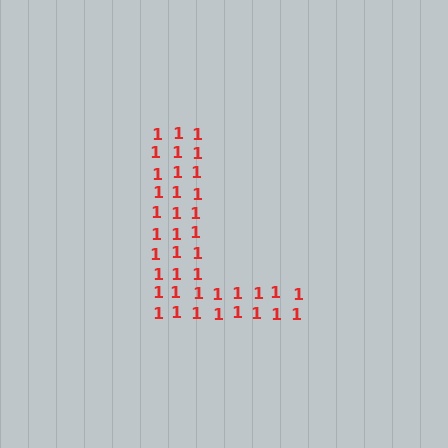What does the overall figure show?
The overall figure shows the letter L.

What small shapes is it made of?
It is made of small digit 1's.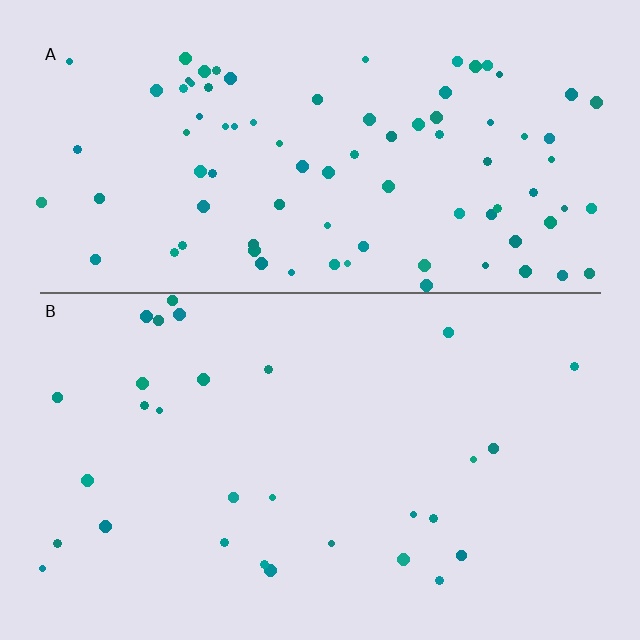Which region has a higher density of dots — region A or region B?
A (the top).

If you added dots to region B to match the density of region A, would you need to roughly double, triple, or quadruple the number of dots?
Approximately triple.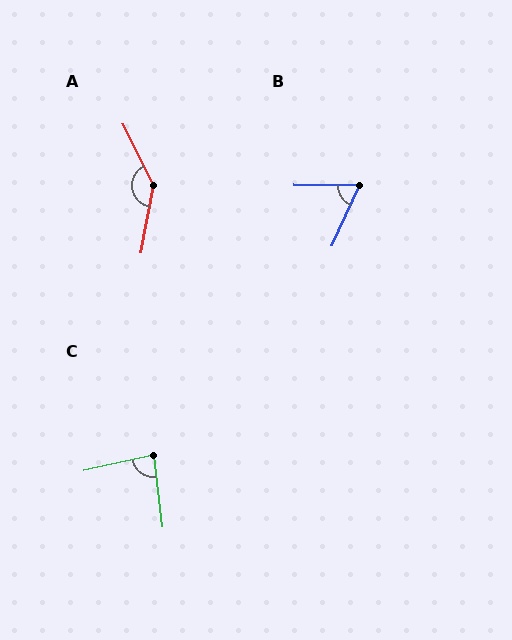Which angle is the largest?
A, at approximately 144 degrees.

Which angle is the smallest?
B, at approximately 66 degrees.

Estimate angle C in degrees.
Approximately 84 degrees.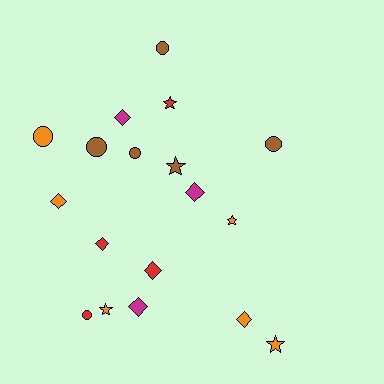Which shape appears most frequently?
Diamond, with 7 objects.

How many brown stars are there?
There is 1 brown star.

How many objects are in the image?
There are 18 objects.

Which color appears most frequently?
Orange, with 6 objects.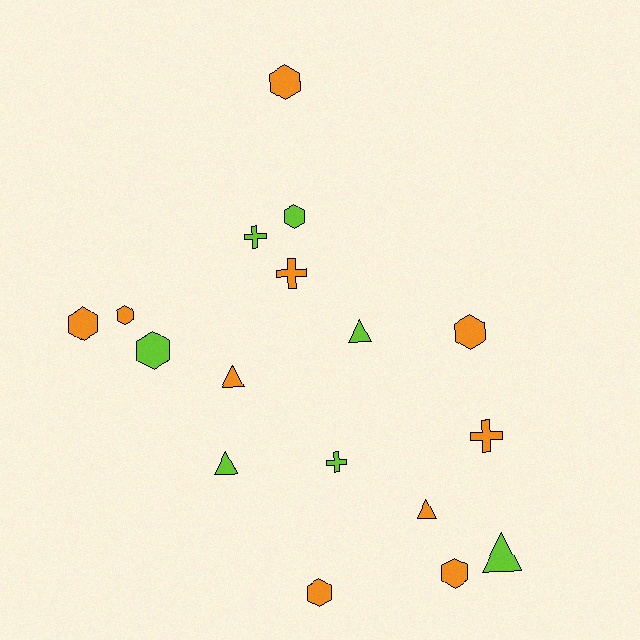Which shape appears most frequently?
Hexagon, with 8 objects.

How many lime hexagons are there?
There are 2 lime hexagons.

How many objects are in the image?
There are 17 objects.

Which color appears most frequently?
Orange, with 10 objects.